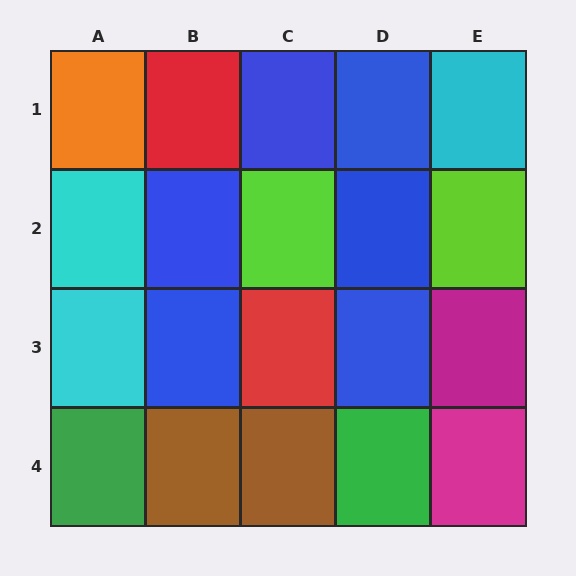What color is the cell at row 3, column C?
Red.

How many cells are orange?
1 cell is orange.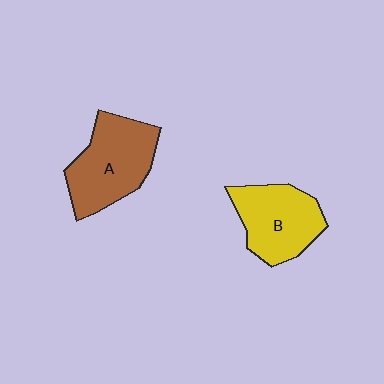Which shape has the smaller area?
Shape B (yellow).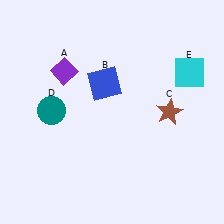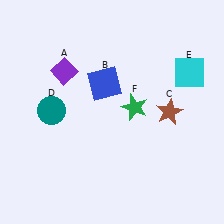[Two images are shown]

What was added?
A green star (F) was added in Image 2.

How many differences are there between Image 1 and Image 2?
There is 1 difference between the two images.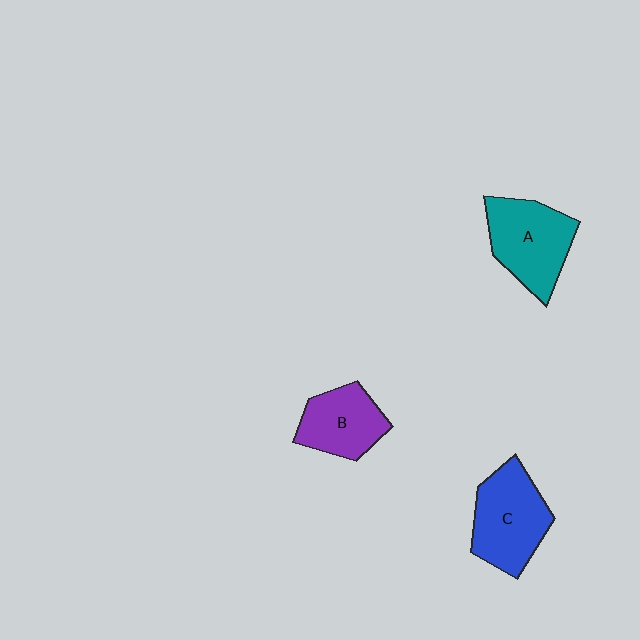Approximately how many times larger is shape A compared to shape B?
Approximately 1.3 times.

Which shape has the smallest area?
Shape B (purple).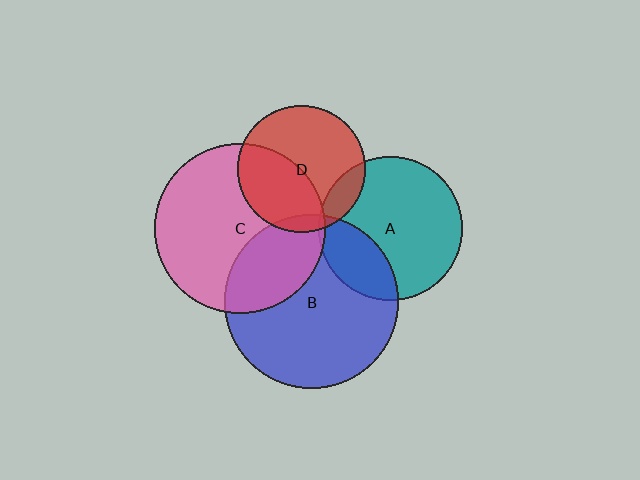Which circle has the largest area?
Circle B (blue).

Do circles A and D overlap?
Yes.